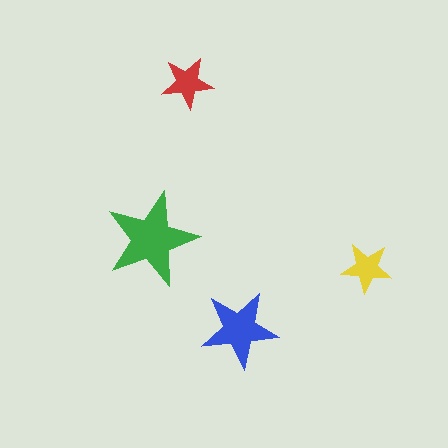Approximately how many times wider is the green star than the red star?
About 2 times wider.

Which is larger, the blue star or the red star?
The blue one.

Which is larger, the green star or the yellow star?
The green one.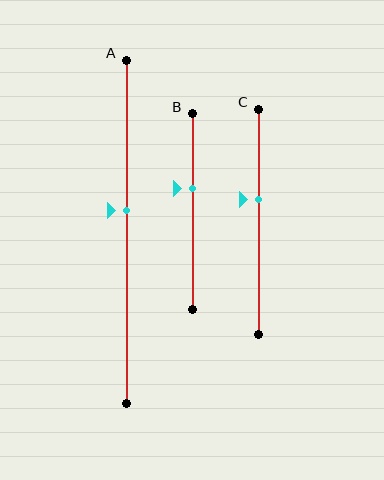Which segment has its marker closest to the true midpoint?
Segment A has its marker closest to the true midpoint.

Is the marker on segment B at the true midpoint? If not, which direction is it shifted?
No, the marker on segment B is shifted upward by about 12% of the segment length.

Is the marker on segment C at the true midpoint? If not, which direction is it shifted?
No, the marker on segment C is shifted upward by about 10% of the segment length.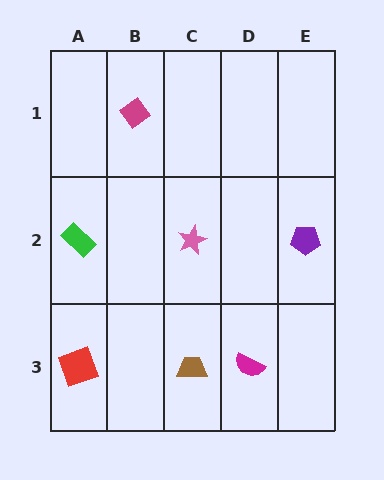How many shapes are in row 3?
3 shapes.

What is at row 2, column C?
A pink star.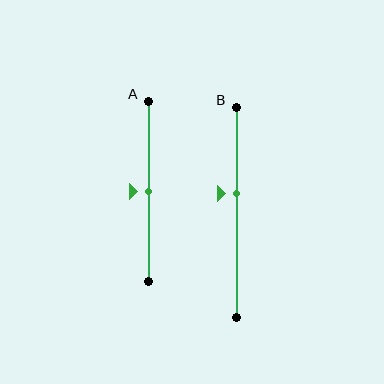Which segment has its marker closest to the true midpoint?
Segment A has its marker closest to the true midpoint.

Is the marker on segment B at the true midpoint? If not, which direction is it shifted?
No, the marker on segment B is shifted upward by about 9% of the segment length.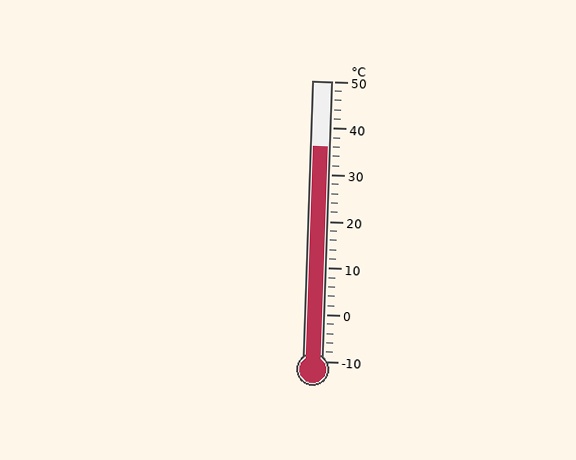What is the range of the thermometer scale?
The thermometer scale ranges from -10°C to 50°C.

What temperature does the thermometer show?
The thermometer shows approximately 36°C.